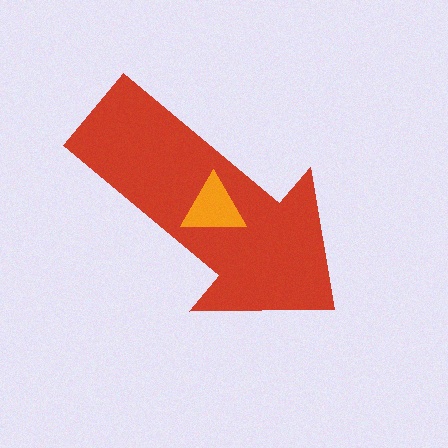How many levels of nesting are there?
2.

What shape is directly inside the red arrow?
The orange triangle.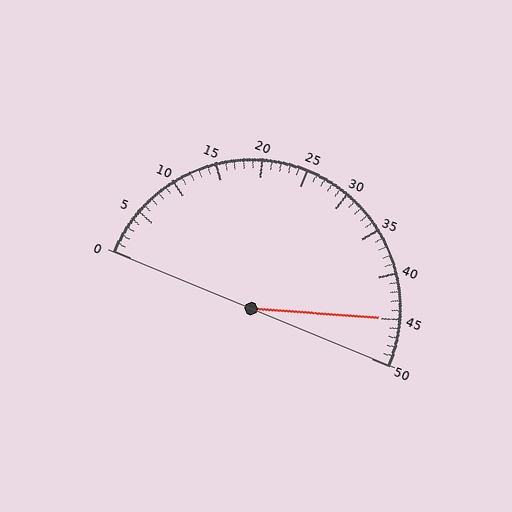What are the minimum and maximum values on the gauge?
The gauge ranges from 0 to 50.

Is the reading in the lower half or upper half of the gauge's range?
The reading is in the upper half of the range (0 to 50).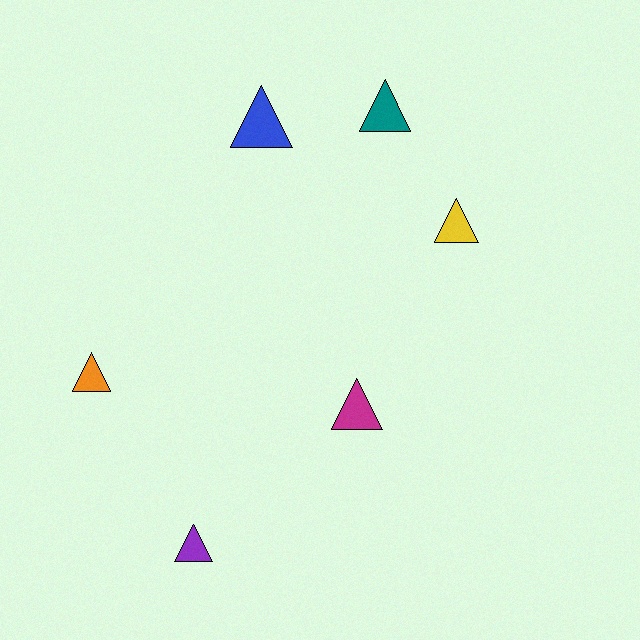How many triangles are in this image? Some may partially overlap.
There are 6 triangles.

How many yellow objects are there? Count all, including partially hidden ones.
There is 1 yellow object.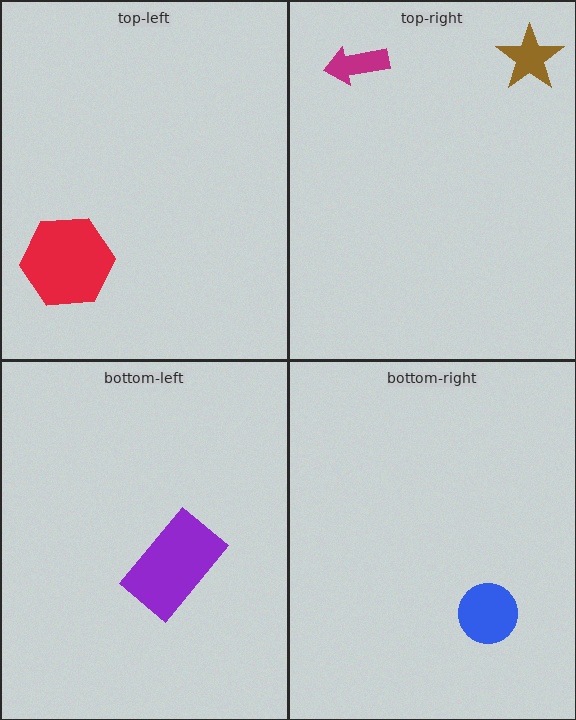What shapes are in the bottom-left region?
The purple rectangle.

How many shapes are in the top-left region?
1.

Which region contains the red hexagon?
The top-left region.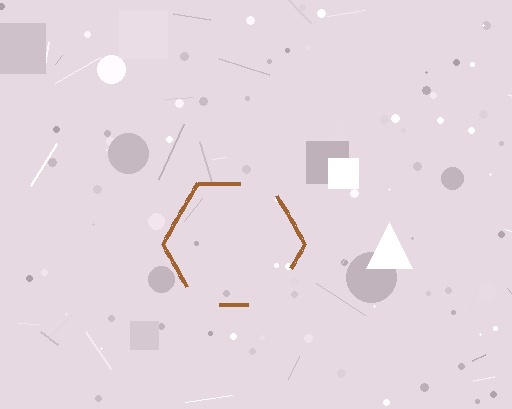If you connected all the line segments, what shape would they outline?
They would outline a hexagon.